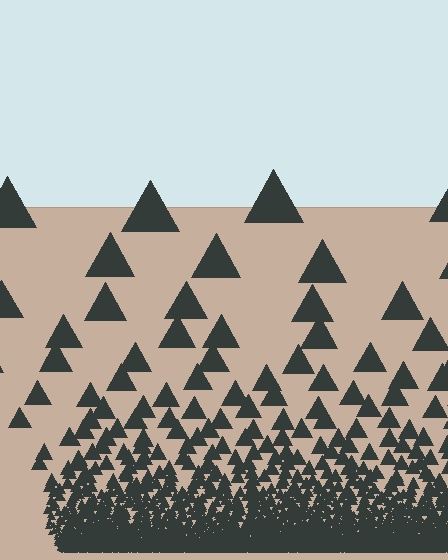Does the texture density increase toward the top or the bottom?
Density increases toward the bottom.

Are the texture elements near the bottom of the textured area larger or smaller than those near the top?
Smaller. The gradient is inverted — elements near the bottom are smaller and denser.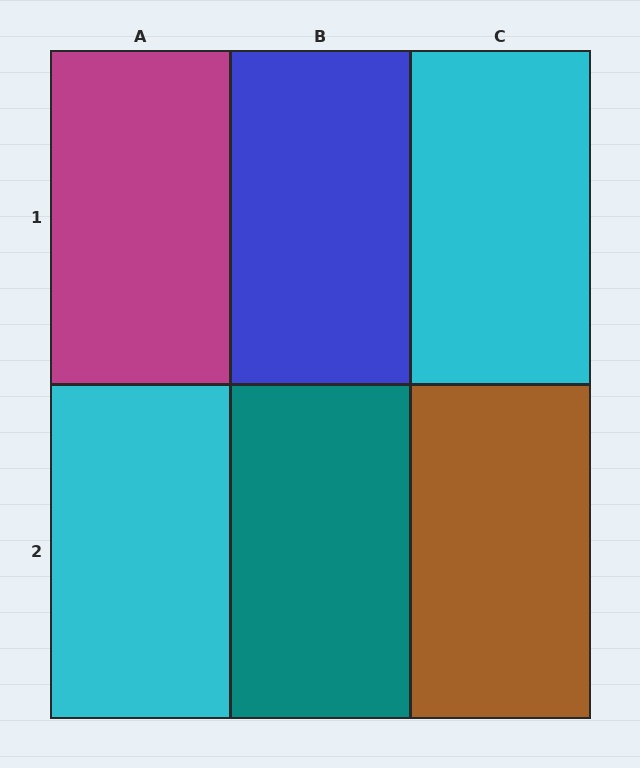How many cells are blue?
1 cell is blue.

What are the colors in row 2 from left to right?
Cyan, teal, brown.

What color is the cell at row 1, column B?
Blue.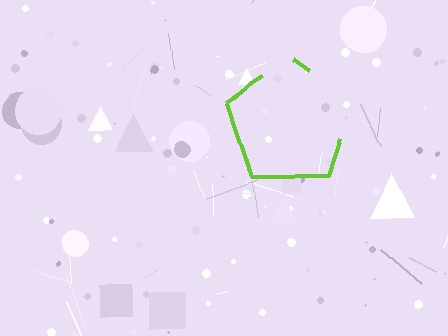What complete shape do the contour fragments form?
The contour fragments form a pentagon.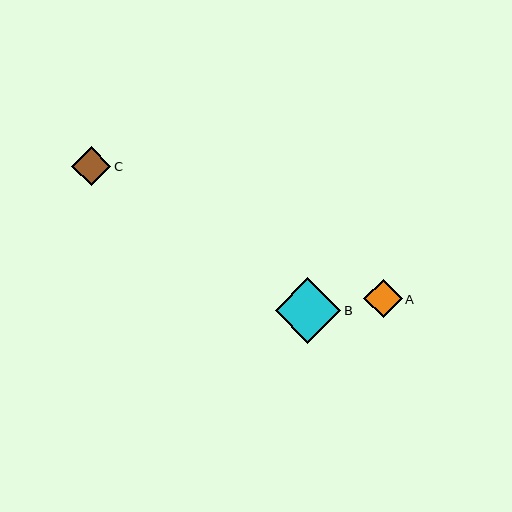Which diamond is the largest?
Diamond B is the largest with a size of approximately 65 pixels.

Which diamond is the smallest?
Diamond A is the smallest with a size of approximately 39 pixels.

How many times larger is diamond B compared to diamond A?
Diamond B is approximately 1.7 times the size of diamond A.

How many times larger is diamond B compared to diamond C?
Diamond B is approximately 1.7 times the size of diamond C.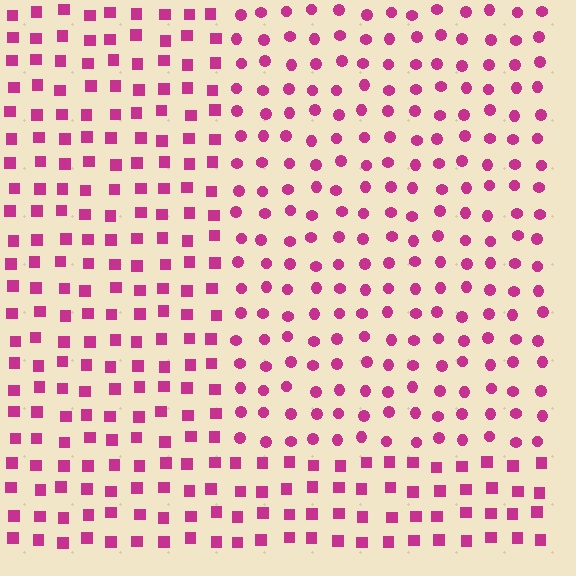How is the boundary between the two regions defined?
The boundary is defined by a change in element shape: circles inside vs. squares outside. All elements share the same color and spacing.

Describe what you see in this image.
The image is filled with small magenta elements arranged in a uniform grid. A rectangle-shaped region contains circles, while the surrounding area contains squares. The boundary is defined purely by the change in element shape.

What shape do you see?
I see a rectangle.